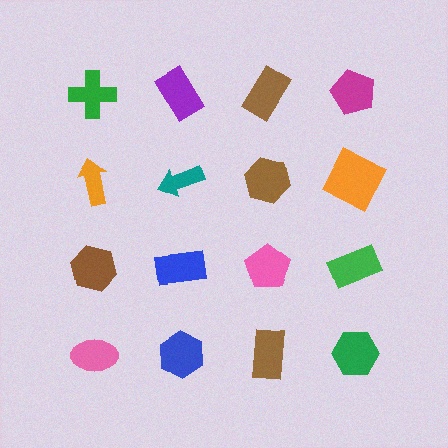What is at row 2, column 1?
An orange arrow.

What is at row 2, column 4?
An orange square.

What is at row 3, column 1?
A brown hexagon.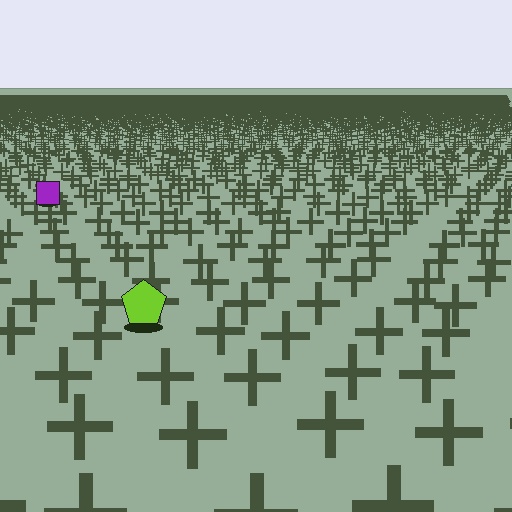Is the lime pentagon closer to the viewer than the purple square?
Yes. The lime pentagon is closer — you can tell from the texture gradient: the ground texture is coarser near it.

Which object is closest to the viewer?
The lime pentagon is closest. The texture marks near it are larger and more spread out.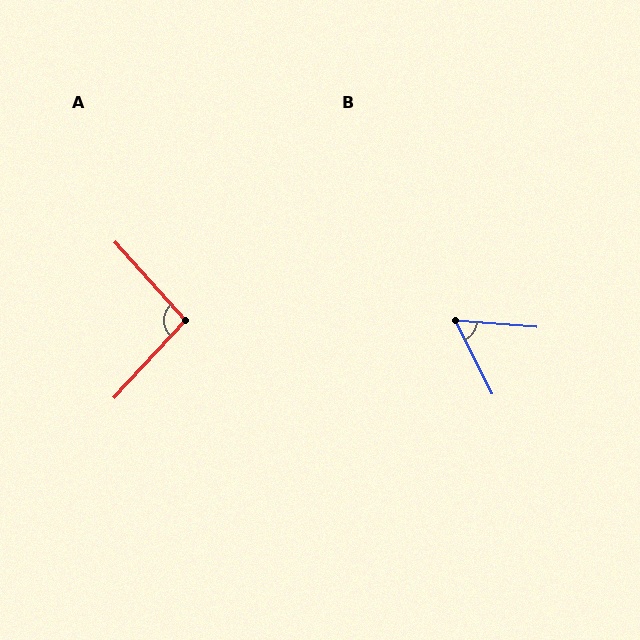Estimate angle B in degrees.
Approximately 59 degrees.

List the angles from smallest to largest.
B (59°), A (95°).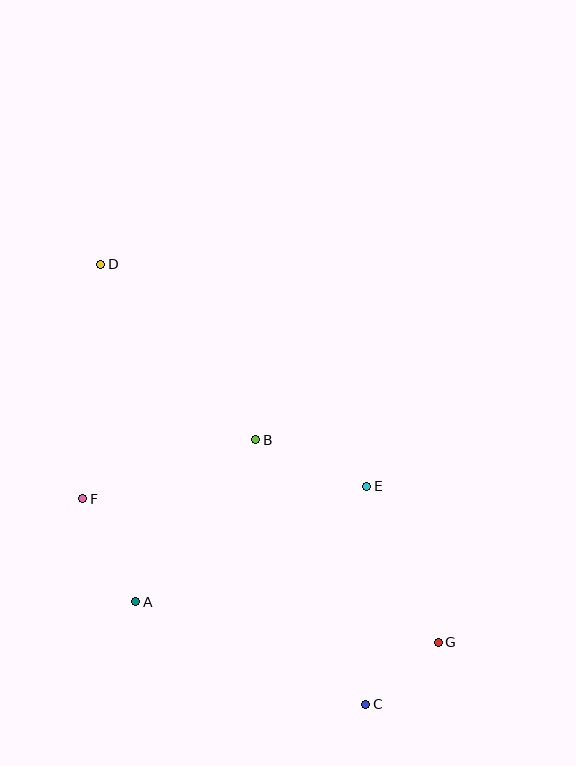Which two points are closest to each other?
Points C and G are closest to each other.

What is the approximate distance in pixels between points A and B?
The distance between A and B is approximately 202 pixels.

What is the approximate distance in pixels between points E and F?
The distance between E and F is approximately 284 pixels.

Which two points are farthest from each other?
Points C and D are farthest from each other.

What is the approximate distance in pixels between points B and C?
The distance between B and C is approximately 286 pixels.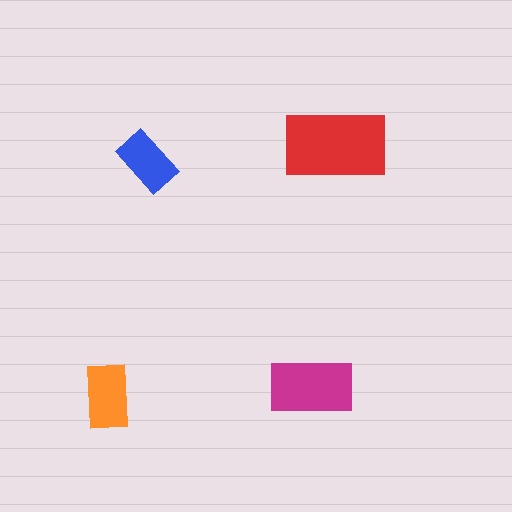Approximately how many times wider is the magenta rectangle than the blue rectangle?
About 1.5 times wider.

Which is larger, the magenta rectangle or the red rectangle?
The red one.